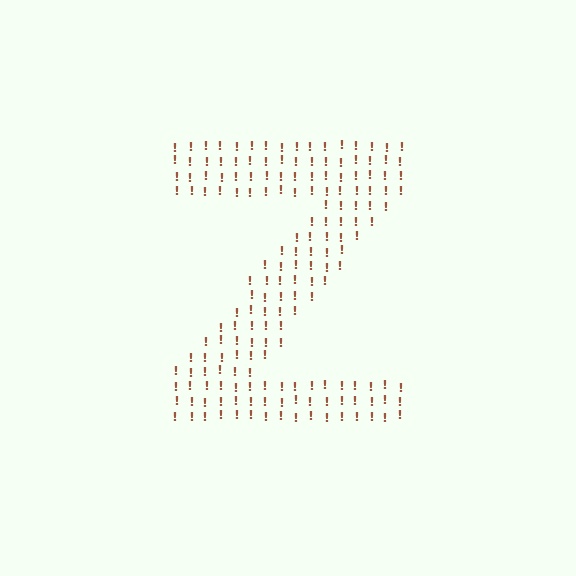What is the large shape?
The large shape is the letter Z.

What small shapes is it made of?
It is made of small exclamation marks.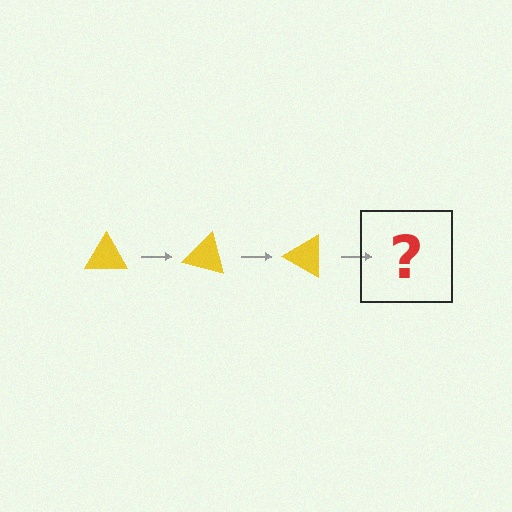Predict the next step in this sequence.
The next step is a yellow triangle rotated 45 degrees.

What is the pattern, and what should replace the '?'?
The pattern is that the triangle rotates 15 degrees each step. The '?' should be a yellow triangle rotated 45 degrees.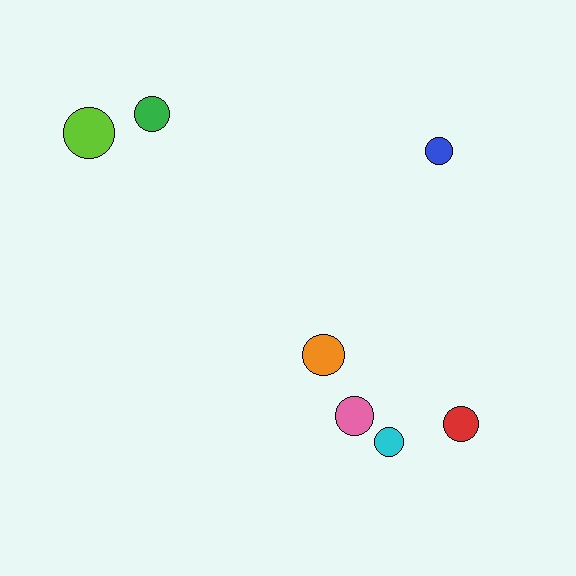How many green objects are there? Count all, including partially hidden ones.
There is 1 green object.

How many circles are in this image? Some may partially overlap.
There are 7 circles.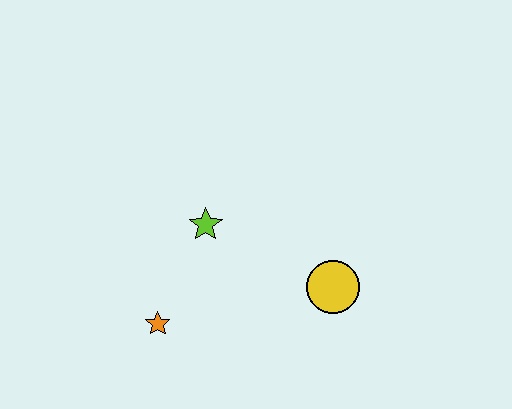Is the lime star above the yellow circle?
Yes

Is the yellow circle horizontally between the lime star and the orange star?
No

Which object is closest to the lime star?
The orange star is closest to the lime star.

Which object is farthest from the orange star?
The yellow circle is farthest from the orange star.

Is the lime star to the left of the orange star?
No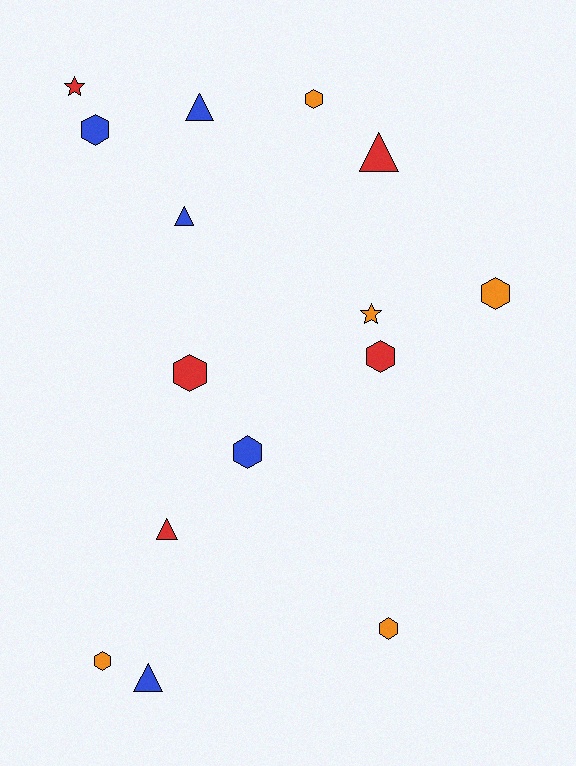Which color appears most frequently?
Orange, with 5 objects.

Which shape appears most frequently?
Hexagon, with 8 objects.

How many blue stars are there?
There are no blue stars.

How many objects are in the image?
There are 15 objects.